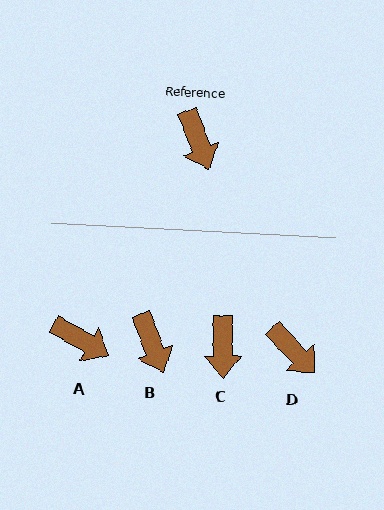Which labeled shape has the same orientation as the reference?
B.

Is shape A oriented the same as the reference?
No, it is off by about 39 degrees.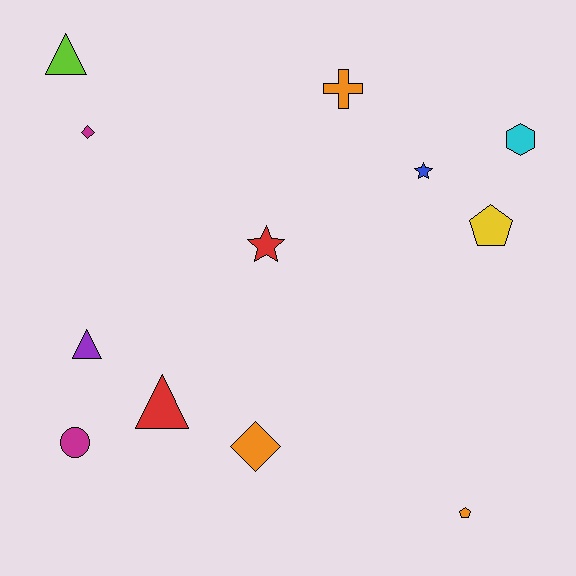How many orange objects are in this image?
There are 3 orange objects.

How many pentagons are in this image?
There are 2 pentagons.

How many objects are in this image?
There are 12 objects.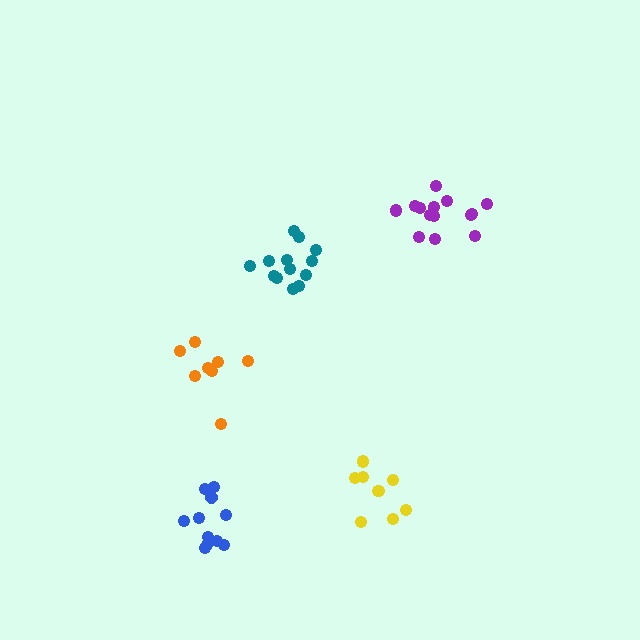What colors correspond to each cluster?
The clusters are colored: yellow, teal, purple, blue, orange.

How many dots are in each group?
Group 1: 8 dots, Group 2: 13 dots, Group 3: 14 dots, Group 4: 11 dots, Group 5: 8 dots (54 total).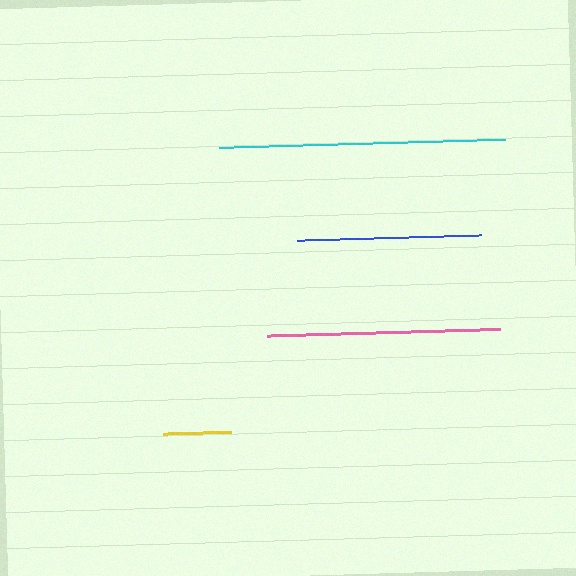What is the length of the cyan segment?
The cyan segment is approximately 286 pixels long.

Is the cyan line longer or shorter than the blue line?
The cyan line is longer than the blue line.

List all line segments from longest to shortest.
From longest to shortest: cyan, pink, blue, yellow.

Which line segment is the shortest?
The yellow line is the shortest at approximately 69 pixels.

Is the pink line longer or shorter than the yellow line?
The pink line is longer than the yellow line.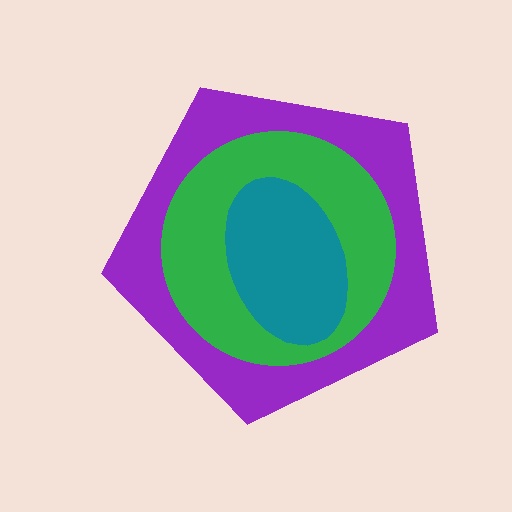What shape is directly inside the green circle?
The teal ellipse.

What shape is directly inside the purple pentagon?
The green circle.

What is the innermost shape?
The teal ellipse.